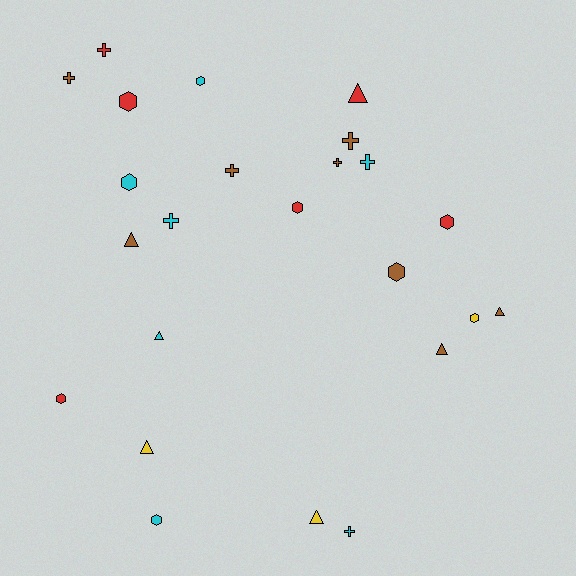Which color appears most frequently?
Brown, with 8 objects.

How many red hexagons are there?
There are 4 red hexagons.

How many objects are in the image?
There are 24 objects.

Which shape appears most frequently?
Hexagon, with 9 objects.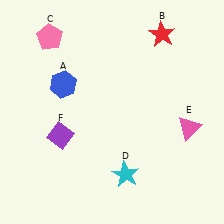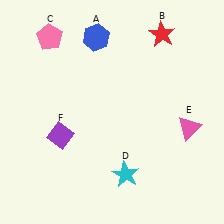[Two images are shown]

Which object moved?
The blue hexagon (A) moved up.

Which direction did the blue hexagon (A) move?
The blue hexagon (A) moved up.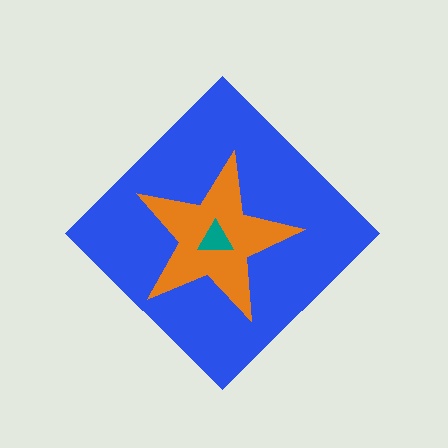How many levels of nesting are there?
3.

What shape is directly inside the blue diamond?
The orange star.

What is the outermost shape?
The blue diamond.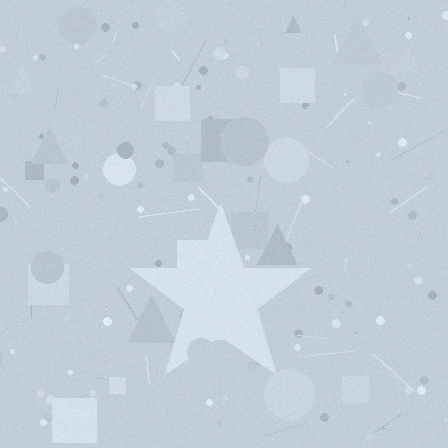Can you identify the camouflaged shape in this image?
The camouflaged shape is a star.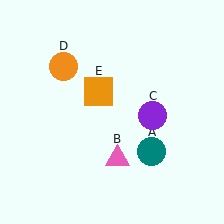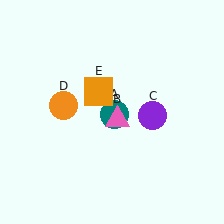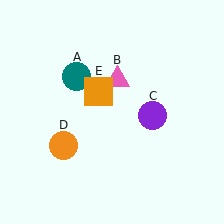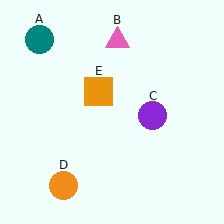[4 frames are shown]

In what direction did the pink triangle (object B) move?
The pink triangle (object B) moved up.